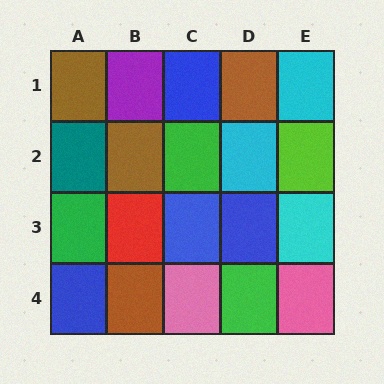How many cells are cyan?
3 cells are cyan.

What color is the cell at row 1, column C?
Blue.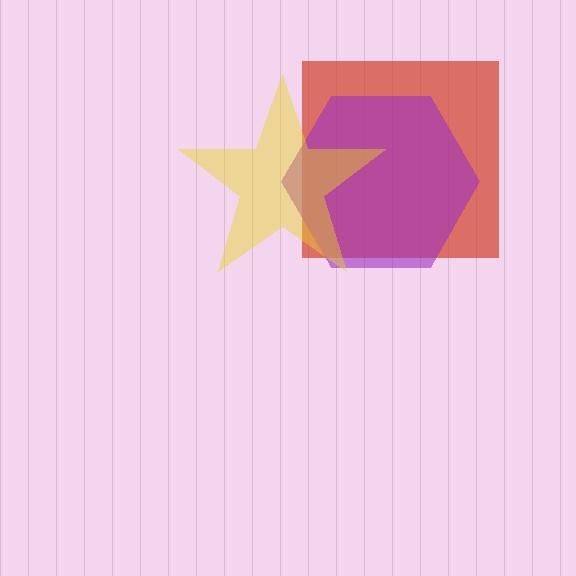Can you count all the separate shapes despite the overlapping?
Yes, there are 3 separate shapes.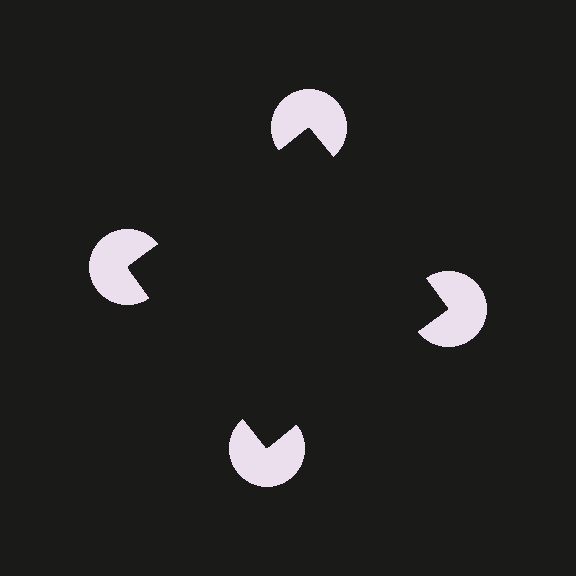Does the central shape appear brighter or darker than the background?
It typically appears slightly darker than the background, even though no actual brightness change is drawn.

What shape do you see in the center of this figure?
An illusory square — its edges are inferred from the aligned wedge cuts in the pac-man discs, not physically drawn.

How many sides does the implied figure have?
4 sides.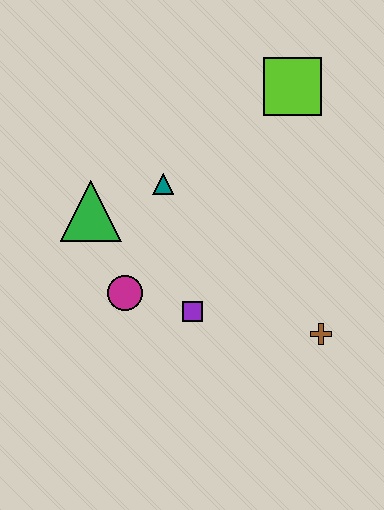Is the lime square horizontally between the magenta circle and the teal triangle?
No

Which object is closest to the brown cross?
The purple square is closest to the brown cross.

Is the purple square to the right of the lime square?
No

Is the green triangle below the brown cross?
No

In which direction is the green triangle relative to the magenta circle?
The green triangle is above the magenta circle.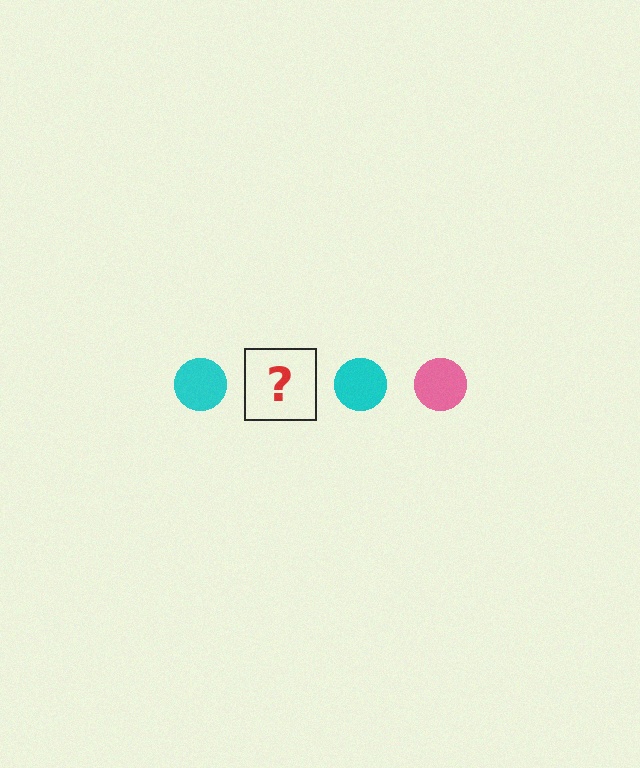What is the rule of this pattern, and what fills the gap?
The rule is that the pattern cycles through cyan, pink circles. The gap should be filled with a pink circle.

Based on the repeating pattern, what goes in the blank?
The blank should be a pink circle.